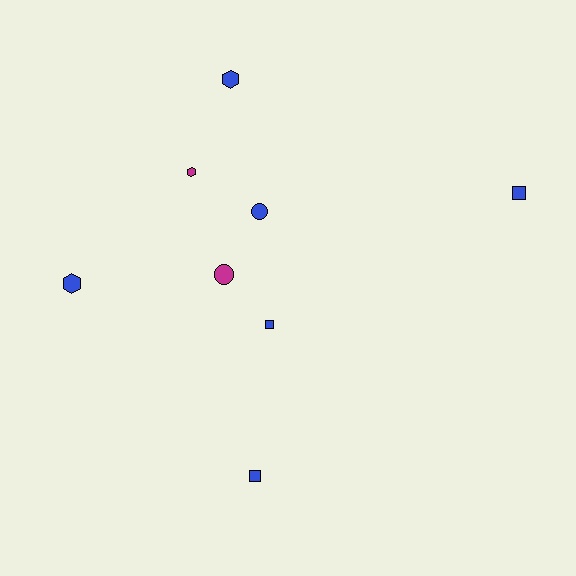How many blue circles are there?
There is 1 blue circle.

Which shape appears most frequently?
Square, with 3 objects.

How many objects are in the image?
There are 8 objects.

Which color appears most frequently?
Blue, with 6 objects.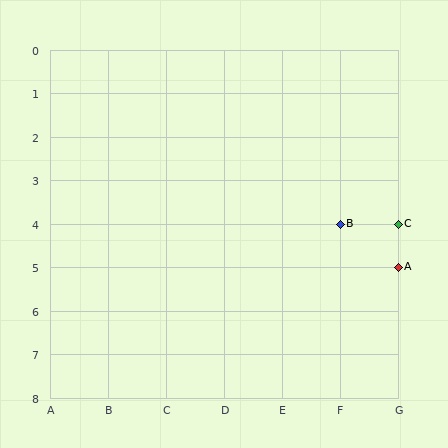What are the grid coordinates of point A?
Point A is at grid coordinates (G, 5).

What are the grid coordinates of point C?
Point C is at grid coordinates (G, 4).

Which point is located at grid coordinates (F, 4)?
Point B is at (F, 4).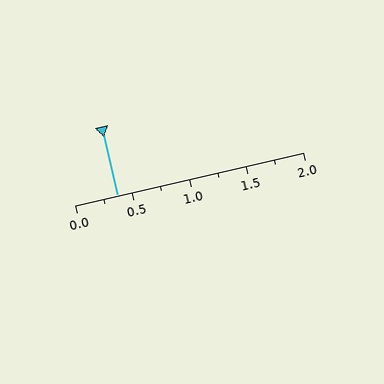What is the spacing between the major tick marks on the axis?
The major ticks are spaced 0.5 apart.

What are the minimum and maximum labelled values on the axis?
The axis runs from 0.0 to 2.0.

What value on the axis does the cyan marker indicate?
The marker indicates approximately 0.38.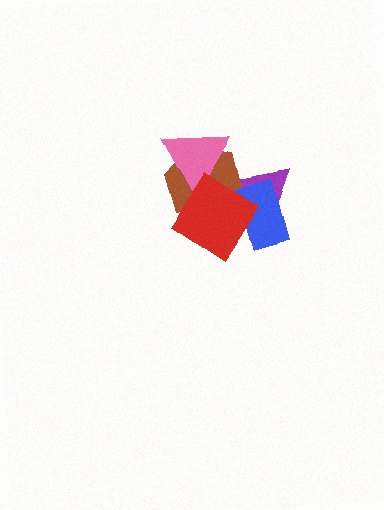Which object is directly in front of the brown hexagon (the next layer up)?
The pink triangle is directly in front of the brown hexagon.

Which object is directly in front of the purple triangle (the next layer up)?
The brown hexagon is directly in front of the purple triangle.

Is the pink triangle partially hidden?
Yes, it is partially covered by another shape.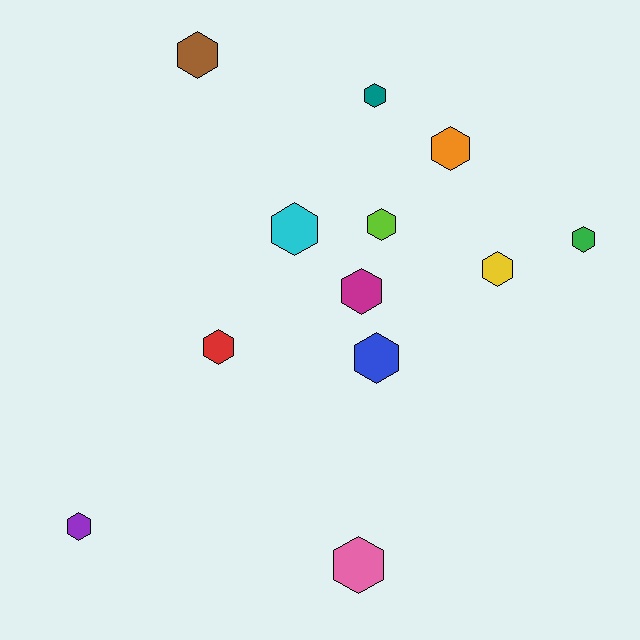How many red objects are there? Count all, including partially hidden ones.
There is 1 red object.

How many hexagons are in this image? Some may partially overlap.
There are 12 hexagons.